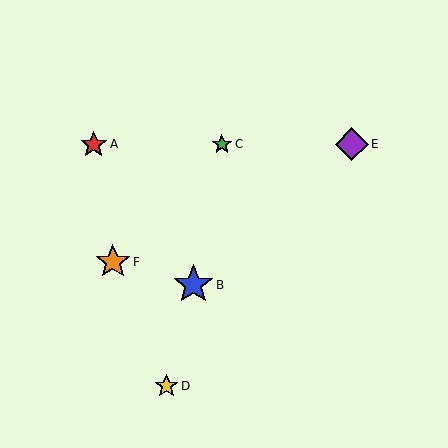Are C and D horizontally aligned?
No, C is at y≈144 and D is at y≈386.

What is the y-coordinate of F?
Object F is at y≈262.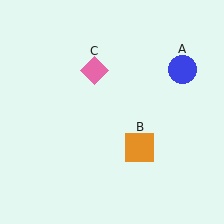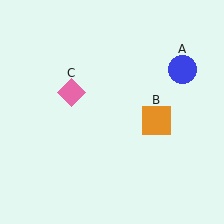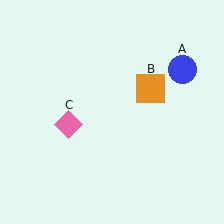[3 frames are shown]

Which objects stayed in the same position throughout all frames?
Blue circle (object A) remained stationary.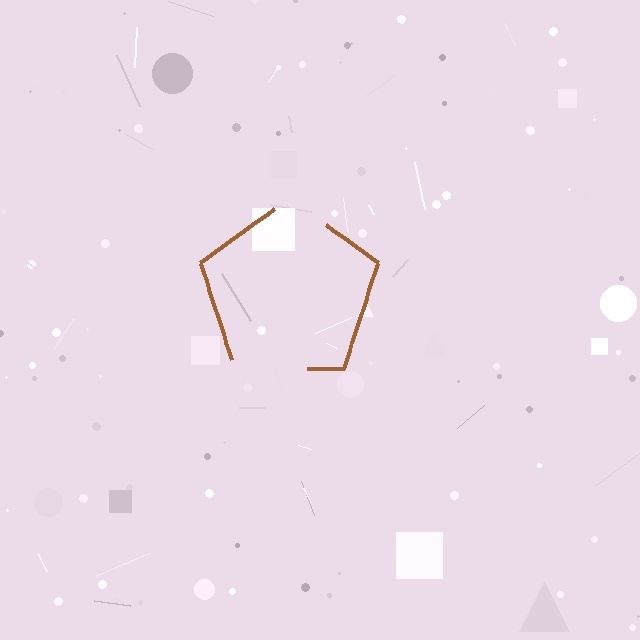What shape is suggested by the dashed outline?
The dashed outline suggests a pentagon.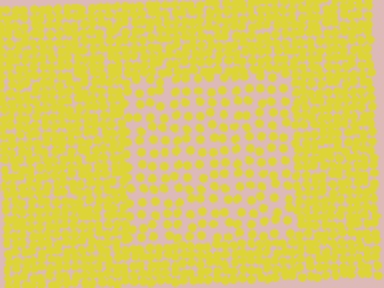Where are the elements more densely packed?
The elements are more densely packed outside the rectangle boundary.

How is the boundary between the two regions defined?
The boundary is defined by a change in element density (approximately 2.1x ratio). All elements are the same color, size, and shape.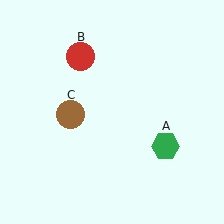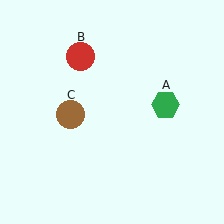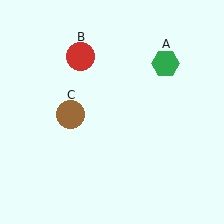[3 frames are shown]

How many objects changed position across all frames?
1 object changed position: green hexagon (object A).